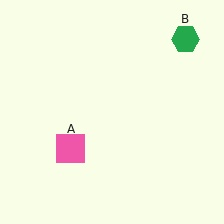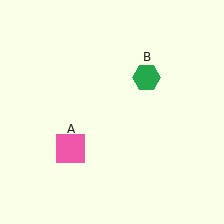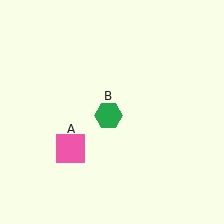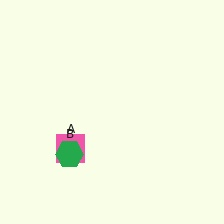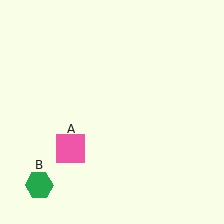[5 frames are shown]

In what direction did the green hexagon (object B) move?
The green hexagon (object B) moved down and to the left.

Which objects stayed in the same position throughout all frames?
Pink square (object A) remained stationary.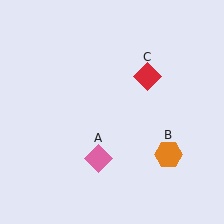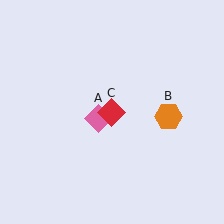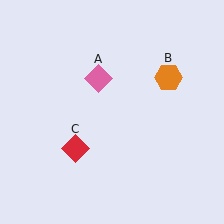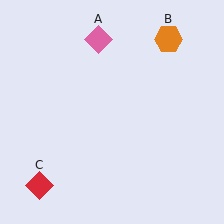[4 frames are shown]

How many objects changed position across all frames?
3 objects changed position: pink diamond (object A), orange hexagon (object B), red diamond (object C).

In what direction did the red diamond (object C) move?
The red diamond (object C) moved down and to the left.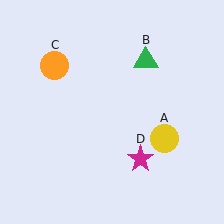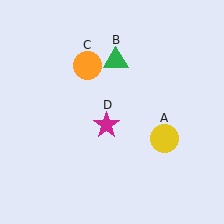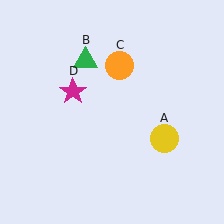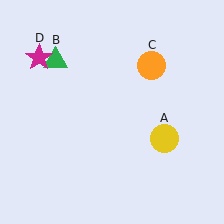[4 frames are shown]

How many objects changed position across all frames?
3 objects changed position: green triangle (object B), orange circle (object C), magenta star (object D).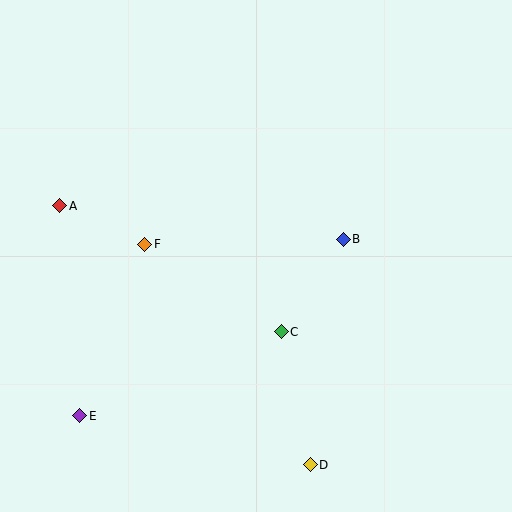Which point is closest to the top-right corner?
Point B is closest to the top-right corner.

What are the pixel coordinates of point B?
Point B is at (343, 239).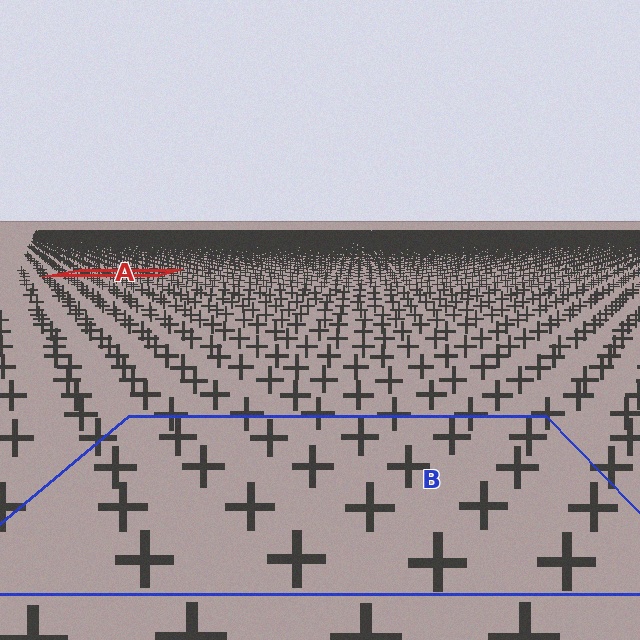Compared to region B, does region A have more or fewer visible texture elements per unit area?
Region A has more texture elements per unit area — they are packed more densely because it is farther away.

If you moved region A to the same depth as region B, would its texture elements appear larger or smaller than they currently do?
They would appear larger. At a closer depth, the same texture elements are projected at a bigger on-screen size.